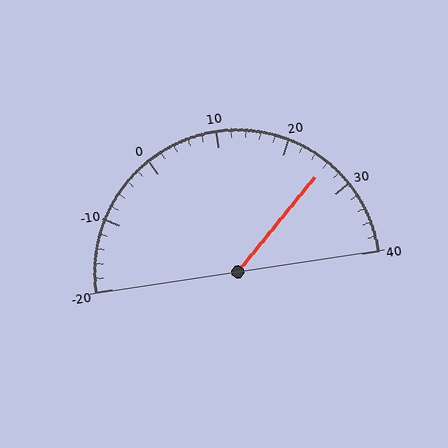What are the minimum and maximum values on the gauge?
The gauge ranges from -20 to 40.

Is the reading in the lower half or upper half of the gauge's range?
The reading is in the upper half of the range (-20 to 40).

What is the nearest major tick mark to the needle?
The nearest major tick mark is 30.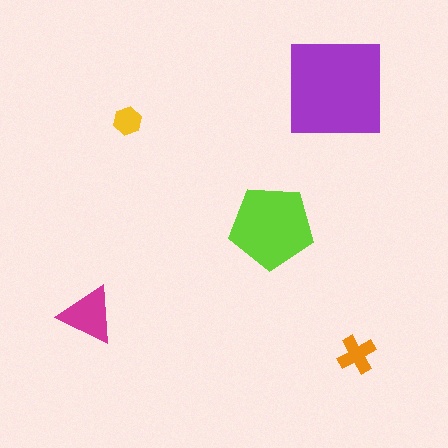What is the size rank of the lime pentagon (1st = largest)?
2nd.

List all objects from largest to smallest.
The purple square, the lime pentagon, the magenta triangle, the orange cross, the yellow hexagon.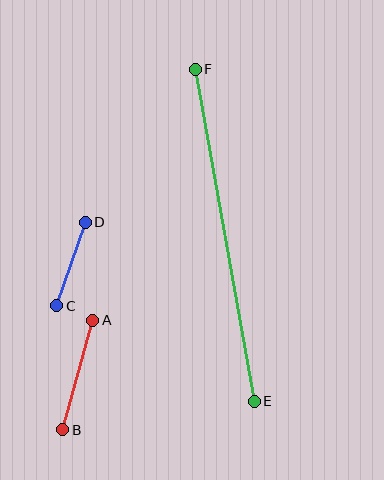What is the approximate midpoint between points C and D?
The midpoint is at approximately (71, 264) pixels.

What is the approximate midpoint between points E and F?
The midpoint is at approximately (225, 235) pixels.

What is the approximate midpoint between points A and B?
The midpoint is at approximately (78, 375) pixels.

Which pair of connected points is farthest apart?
Points E and F are farthest apart.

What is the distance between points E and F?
The distance is approximately 337 pixels.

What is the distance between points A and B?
The distance is approximately 114 pixels.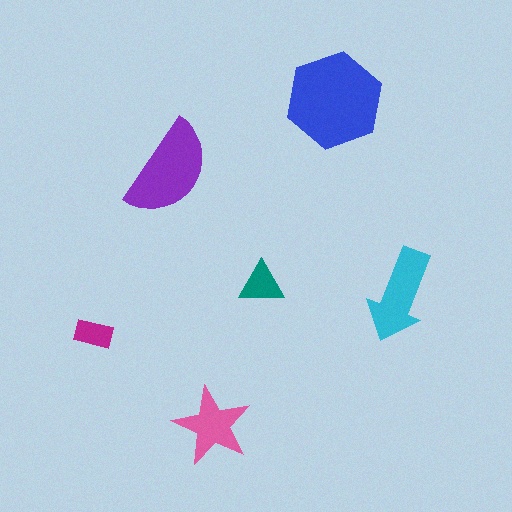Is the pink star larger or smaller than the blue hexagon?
Smaller.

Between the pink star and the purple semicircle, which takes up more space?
The purple semicircle.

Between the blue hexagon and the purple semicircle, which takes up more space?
The blue hexagon.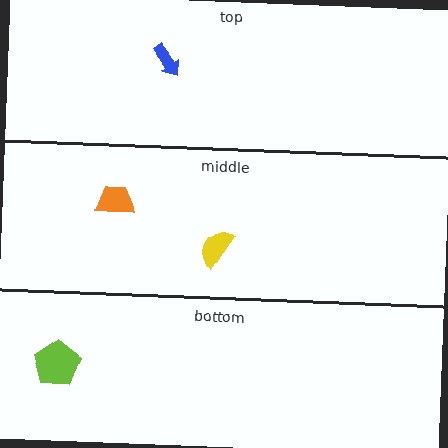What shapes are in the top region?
The blue arrow.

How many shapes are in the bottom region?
1.